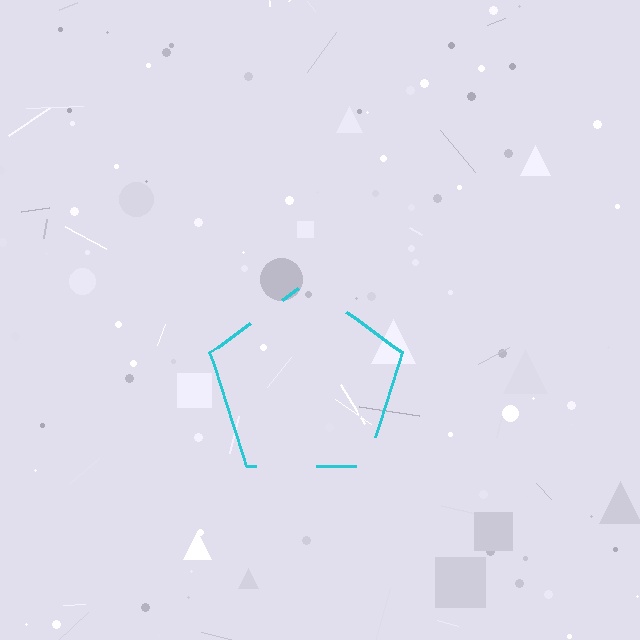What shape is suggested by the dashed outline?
The dashed outline suggests a pentagon.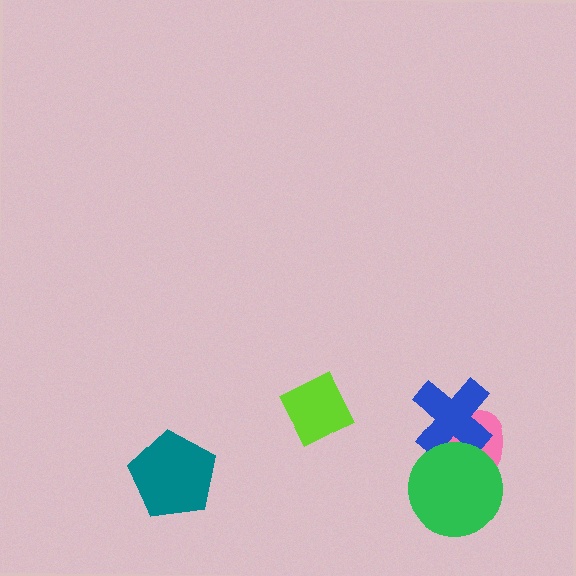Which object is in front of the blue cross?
The green circle is in front of the blue cross.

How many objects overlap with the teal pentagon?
0 objects overlap with the teal pentagon.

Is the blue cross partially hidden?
Yes, it is partially covered by another shape.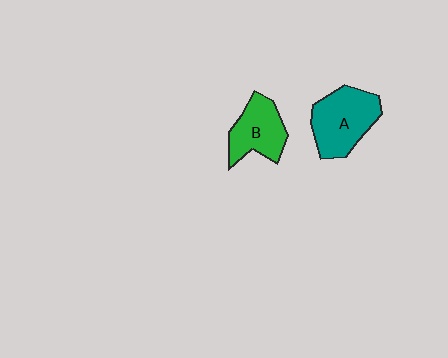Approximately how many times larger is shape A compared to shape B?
Approximately 1.3 times.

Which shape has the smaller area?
Shape B (green).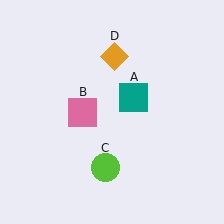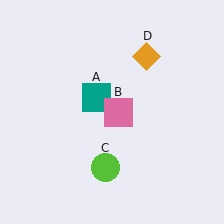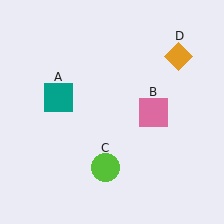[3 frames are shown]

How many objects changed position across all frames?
3 objects changed position: teal square (object A), pink square (object B), orange diamond (object D).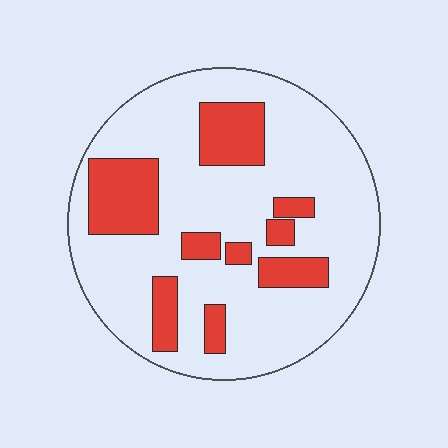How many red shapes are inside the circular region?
9.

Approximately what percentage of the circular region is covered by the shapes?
Approximately 25%.